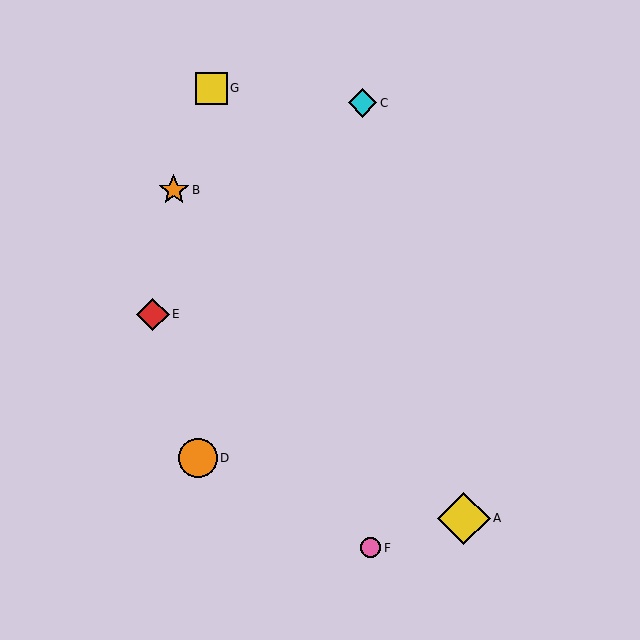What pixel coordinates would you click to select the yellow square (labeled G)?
Click at (212, 88) to select the yellow square G.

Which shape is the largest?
The yellow diamond (labeled A) is the largest.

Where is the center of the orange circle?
The center of the orange circle is at (198, 458).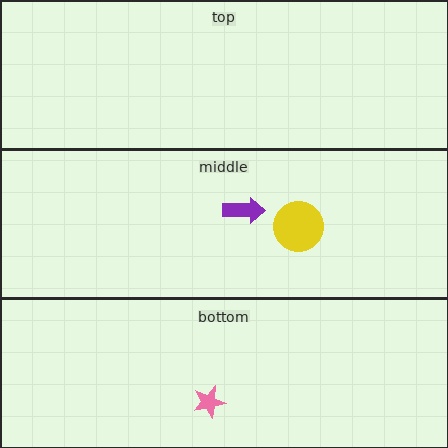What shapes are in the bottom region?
The pink star.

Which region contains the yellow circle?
The middle region.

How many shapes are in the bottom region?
1.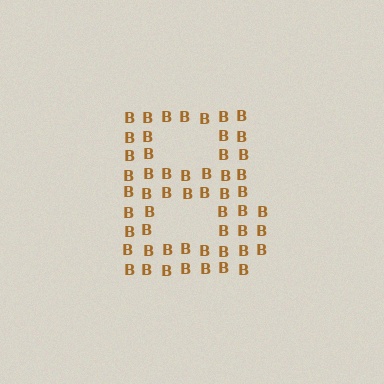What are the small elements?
The small elements are letter B's.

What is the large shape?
The large shape is the letter B.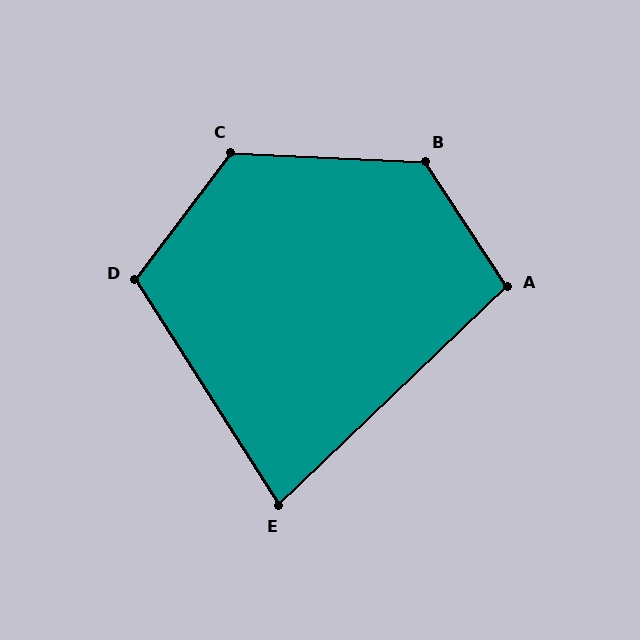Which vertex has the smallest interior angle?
E, at approximately 79 degrees.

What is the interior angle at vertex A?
Approximately 100 degrees (obtuse).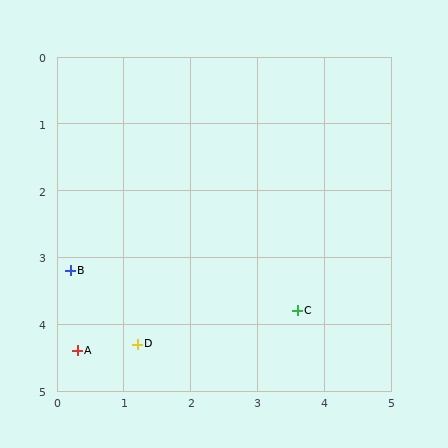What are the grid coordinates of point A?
Point A is at approximately (0.3, 4.4).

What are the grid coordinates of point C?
Point C is at approximately (3.6, 3.8).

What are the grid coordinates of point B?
Point B is at approximately (0.2, 3.2).